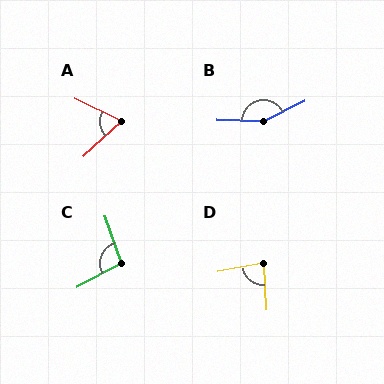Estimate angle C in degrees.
Approximately 99 degrees.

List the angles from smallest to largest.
A (68°), D (82°), C (99°), B (152°).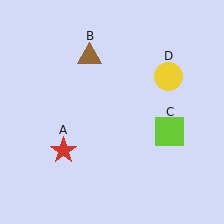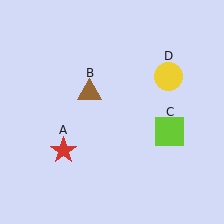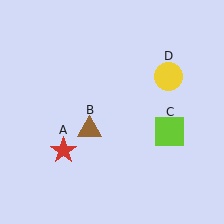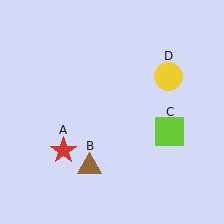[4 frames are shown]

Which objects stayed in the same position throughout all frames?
Red star (object A) and lime square (object C) and yellow circle (object D) remained stationary.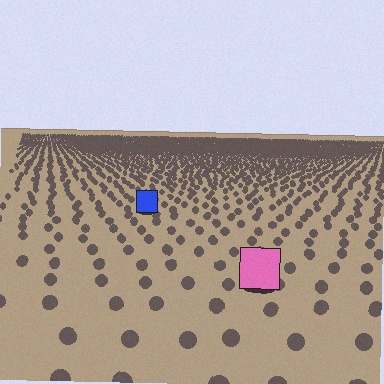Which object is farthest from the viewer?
The blue square is farthest from the viewer. It appears smaller and the ground texture around it is denser.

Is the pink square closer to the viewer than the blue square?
Yes. The pink square is closer — you can tell from the texture gradient: the ground texture is coarser near it.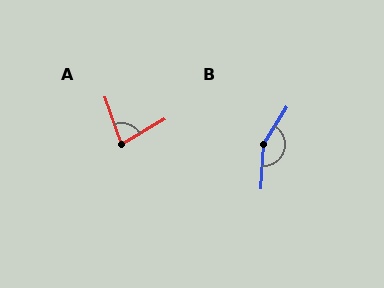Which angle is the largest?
B, at approximately 151 degrees.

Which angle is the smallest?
A, at approximately 79 degrees.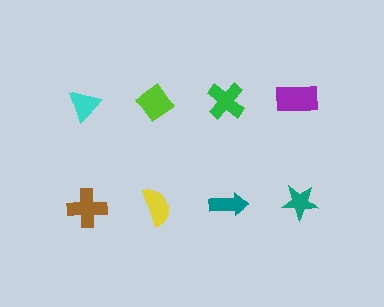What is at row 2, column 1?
A brown cross.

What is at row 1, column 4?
A purple rectangle.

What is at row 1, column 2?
A lime diamond.